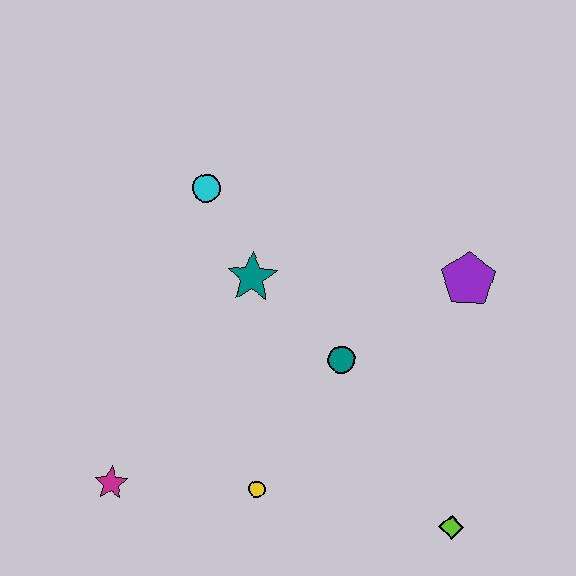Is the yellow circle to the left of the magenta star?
No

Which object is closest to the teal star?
The cyan circle is closest to the teal star.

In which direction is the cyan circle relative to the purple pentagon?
The cyan circle is to the left of the purple pentagon.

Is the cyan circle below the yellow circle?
No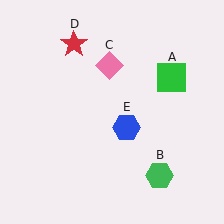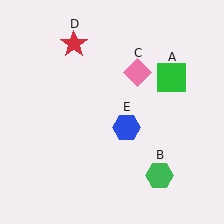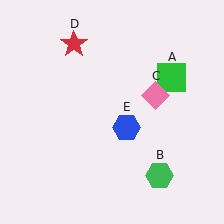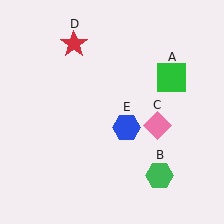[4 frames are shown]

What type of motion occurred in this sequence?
The pink diamond (object C) rotated clockwise around the center of the scene.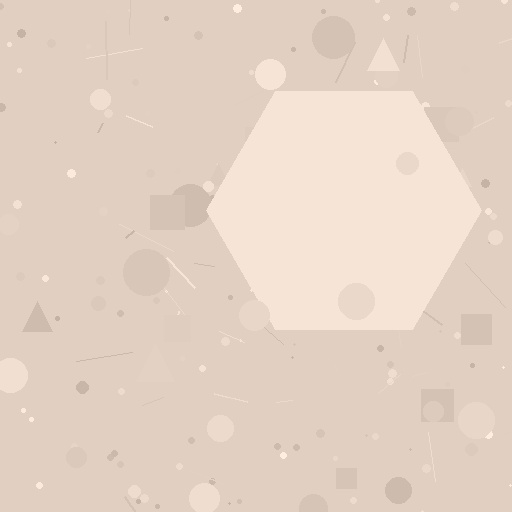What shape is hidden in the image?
A hexagon is hidden in the image.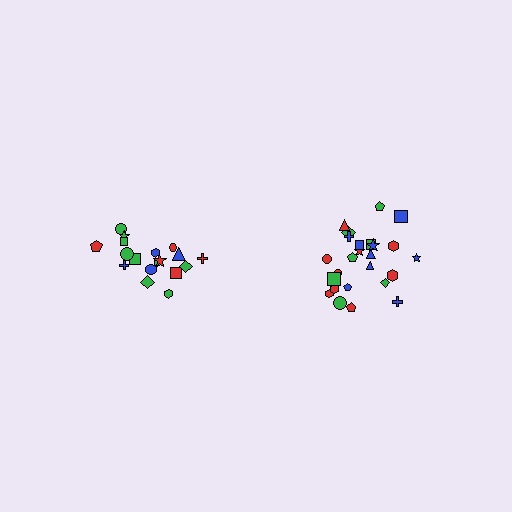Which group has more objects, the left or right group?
The right group.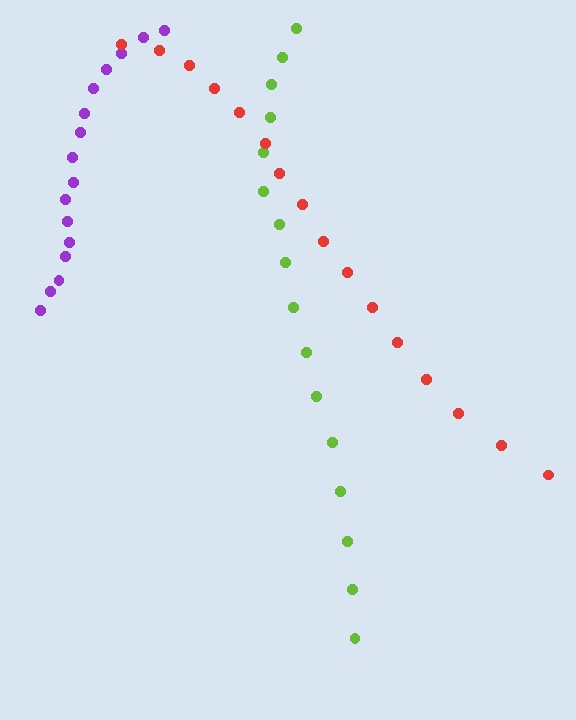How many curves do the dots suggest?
There are 3 distinct paths.